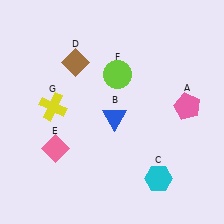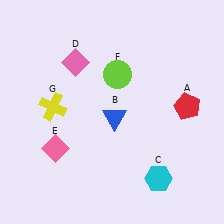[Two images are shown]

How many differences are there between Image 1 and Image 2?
There are 2 differences between the two images.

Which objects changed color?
A changed from pink to red. D changed from brown to pink.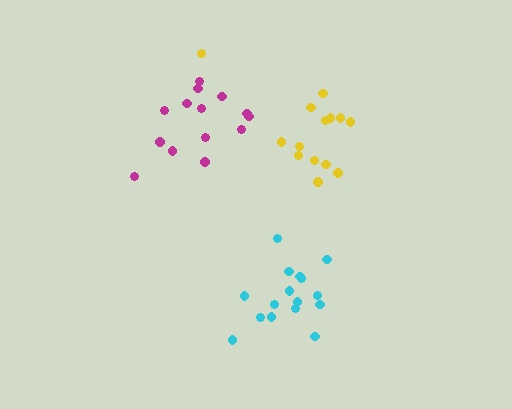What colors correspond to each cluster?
The clusters are colored: yellow, magenta, cyan.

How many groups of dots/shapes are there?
There are 3 groups.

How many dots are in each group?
Group 1: 14 dots, Group 2: 14 dots, Group 3: 16 dots (44 total).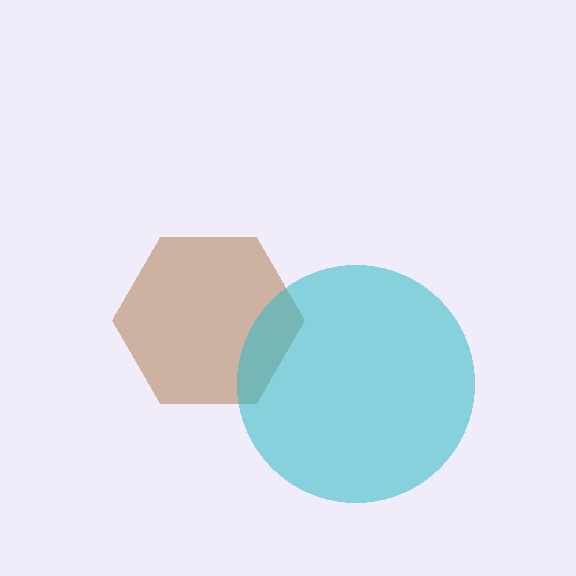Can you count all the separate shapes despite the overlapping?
Yes, there are 2 separate shapes.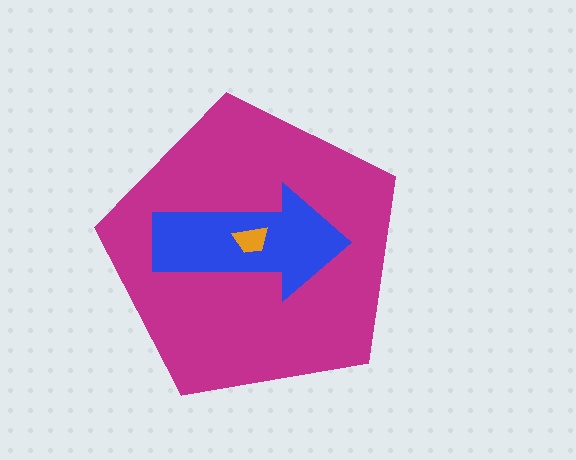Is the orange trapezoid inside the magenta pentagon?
Yes.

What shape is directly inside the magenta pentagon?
The blue arrow.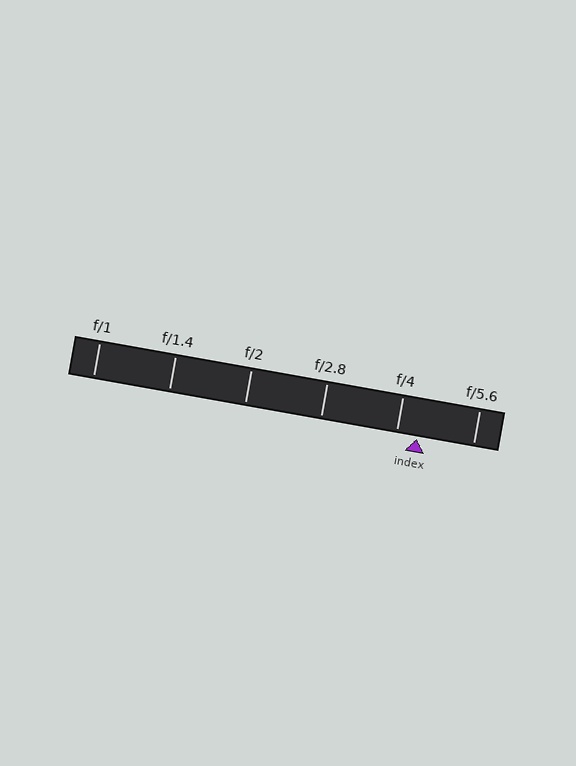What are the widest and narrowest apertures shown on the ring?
The widest aperture shown is f/1 and the narrowest is f/5.6.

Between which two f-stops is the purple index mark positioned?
The index mark is between f/4 and f/5.6.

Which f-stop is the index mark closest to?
The index mark is closest to f/4.